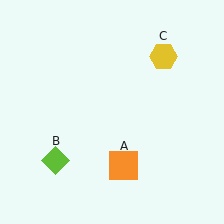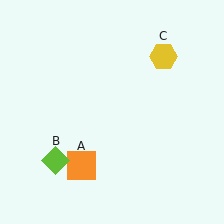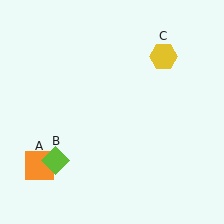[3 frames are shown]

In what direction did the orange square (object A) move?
The orange square (object A) moved left.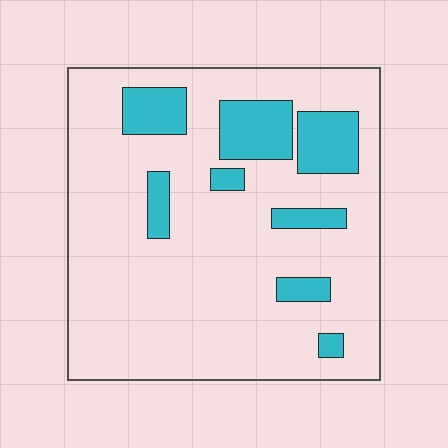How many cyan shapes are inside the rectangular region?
8.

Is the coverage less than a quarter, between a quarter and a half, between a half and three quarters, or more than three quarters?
Less than a quarter.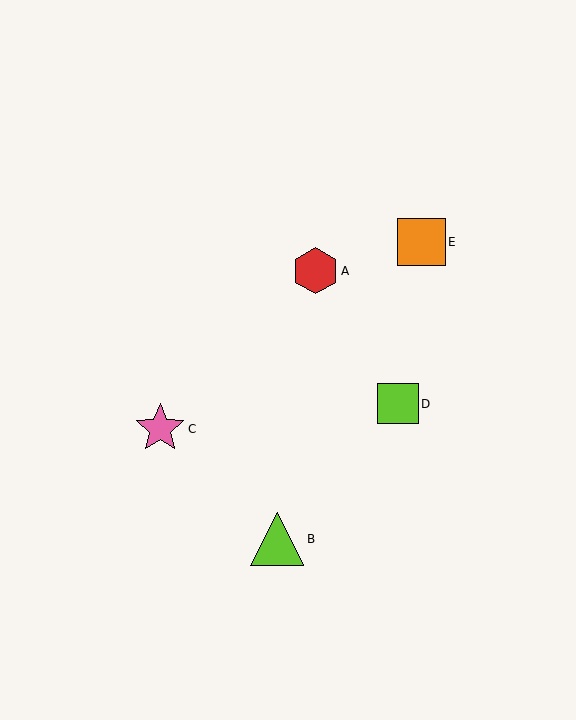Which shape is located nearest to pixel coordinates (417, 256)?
The orange square (labeled E) at (421, 242) is nearest to that location.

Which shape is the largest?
The lime triangle (labeled B) is the largest.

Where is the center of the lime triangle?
The center of the lime triangle is at (277, 539).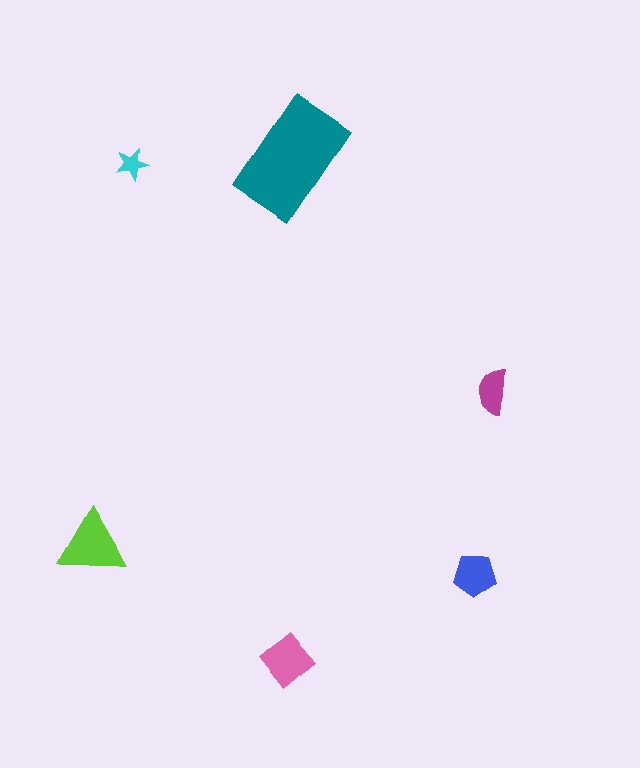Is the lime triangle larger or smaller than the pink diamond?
Larger.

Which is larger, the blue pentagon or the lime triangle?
The lime triangle.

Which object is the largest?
The teal rectangle.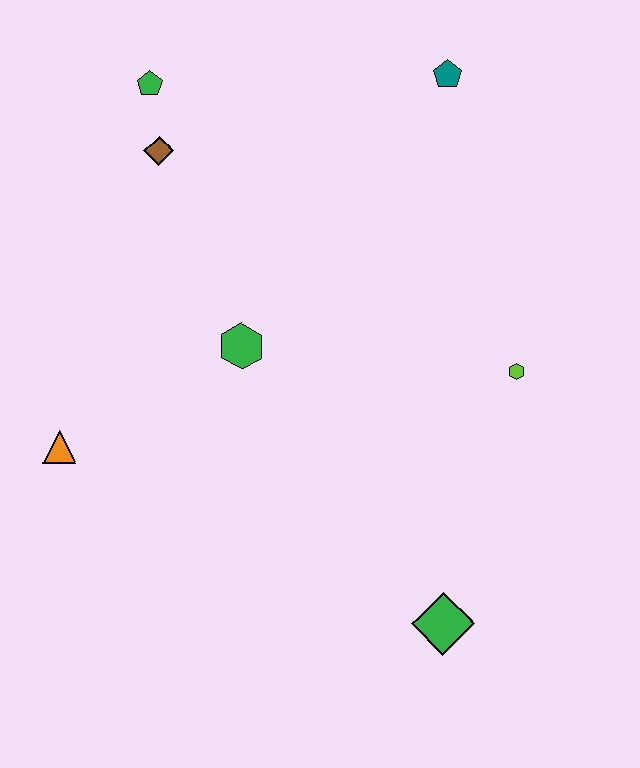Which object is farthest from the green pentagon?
The green diamond is farthest from the green pentagon.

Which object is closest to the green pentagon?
The brown diamond is closest to the green pentagon.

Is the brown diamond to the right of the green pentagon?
Yes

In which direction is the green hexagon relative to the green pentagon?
The green hexagon is below the green pentagon.